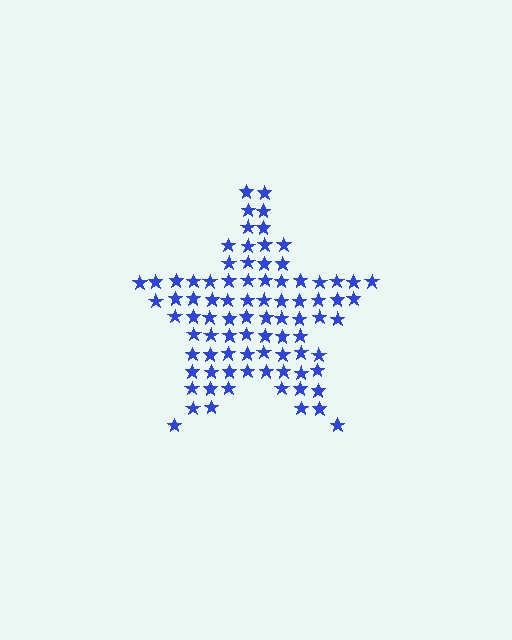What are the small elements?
The small elements are stars.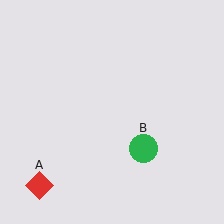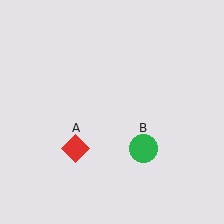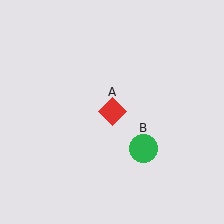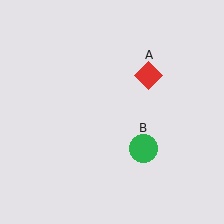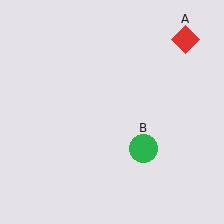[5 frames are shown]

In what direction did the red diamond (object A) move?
The red diamond (object A) moved up and to the right.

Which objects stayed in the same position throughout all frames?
Green circle (object B) remained stationary.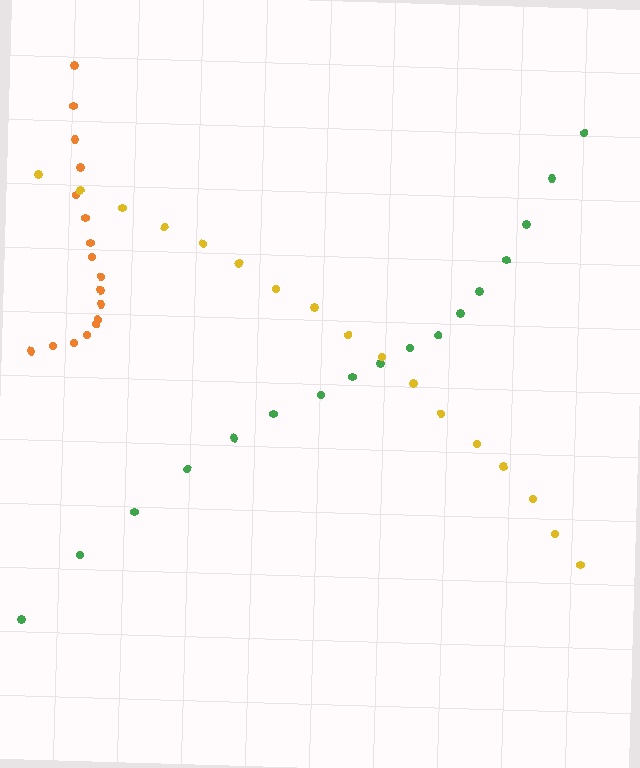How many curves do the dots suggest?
There are 3 distinct paths.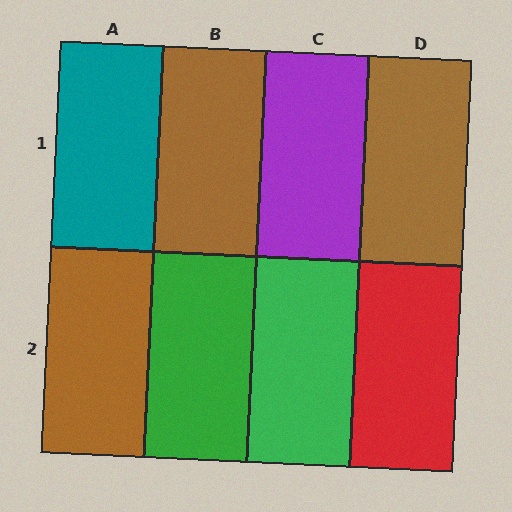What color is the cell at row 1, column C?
Purple.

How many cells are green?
2 cells are green.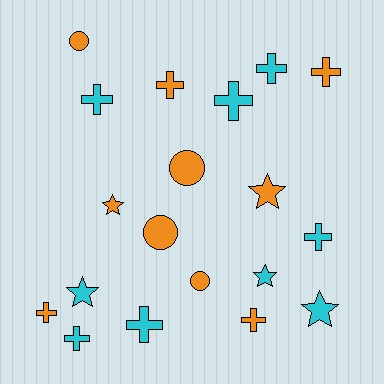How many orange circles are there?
There are 4 orange circles.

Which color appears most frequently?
Orange, with 10 objects.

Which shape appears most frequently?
Cross, with 10 objects.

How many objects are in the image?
There are 19 objects.